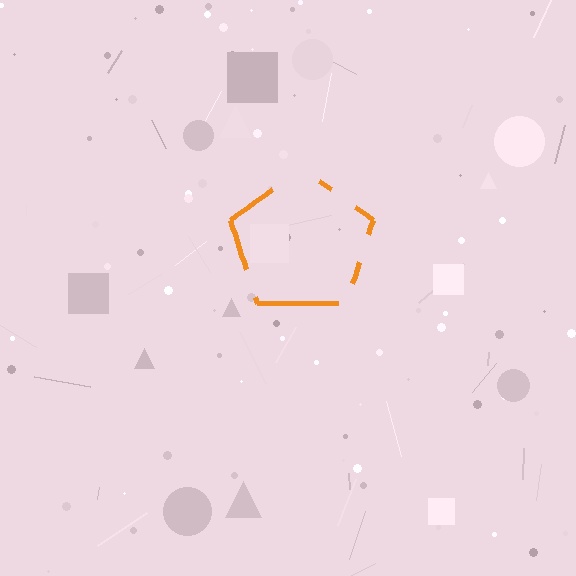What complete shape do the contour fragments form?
The contour fragments form a pentagon.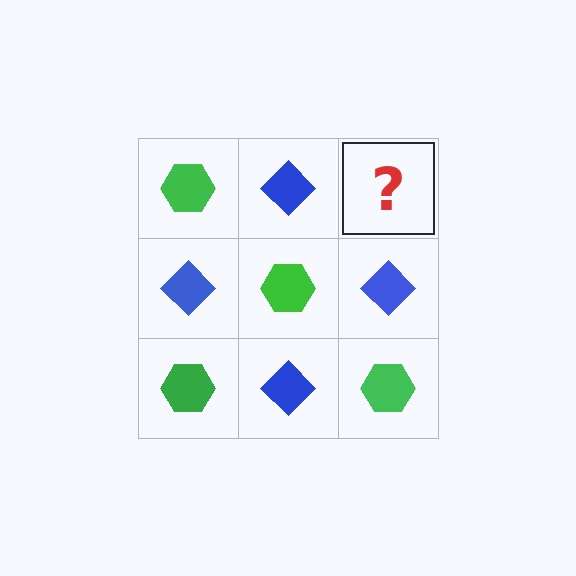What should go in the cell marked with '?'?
The missing cell should contain a green hexagon.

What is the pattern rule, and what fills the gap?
The rule is that it alternates green hexagon and blue diamond in a checkerboard pattern. The gap should be filled with a green hexagon.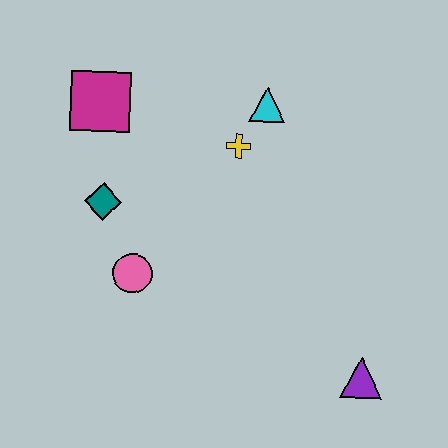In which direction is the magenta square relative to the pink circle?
The magenta square is above the pink circle.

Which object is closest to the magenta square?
The teal diamond is closest to the magenta square.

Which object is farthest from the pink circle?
The purple triangle is farthest from the pink circle.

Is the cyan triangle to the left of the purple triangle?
Yes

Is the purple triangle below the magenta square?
Yes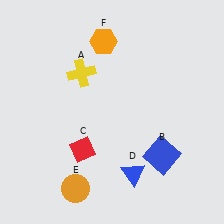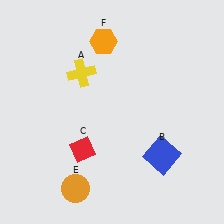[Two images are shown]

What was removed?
The blue triangle (D) was removed in Image 2.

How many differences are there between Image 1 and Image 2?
There is 1 difference between the two images.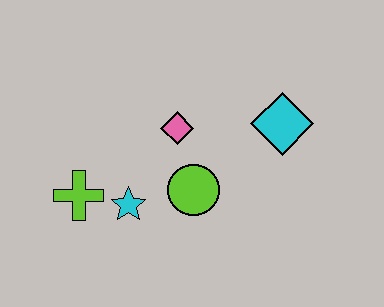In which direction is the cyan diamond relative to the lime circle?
The cyan diamond is to the right of the lime circle.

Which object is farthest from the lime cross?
The cyan diamond is farthest from the lime cross.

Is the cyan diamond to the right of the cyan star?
Yes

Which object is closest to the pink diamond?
The lime circle is closest to the pink diamond.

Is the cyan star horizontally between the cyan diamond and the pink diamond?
No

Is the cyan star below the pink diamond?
Yes